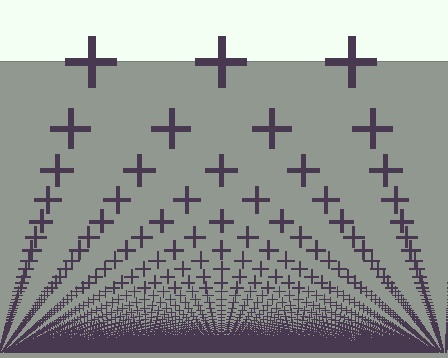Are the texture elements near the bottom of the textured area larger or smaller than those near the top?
Smaller. The gradient is inverted — elements near the bottom are smaller and denser.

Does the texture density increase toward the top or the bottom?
Density increases toward the bottom.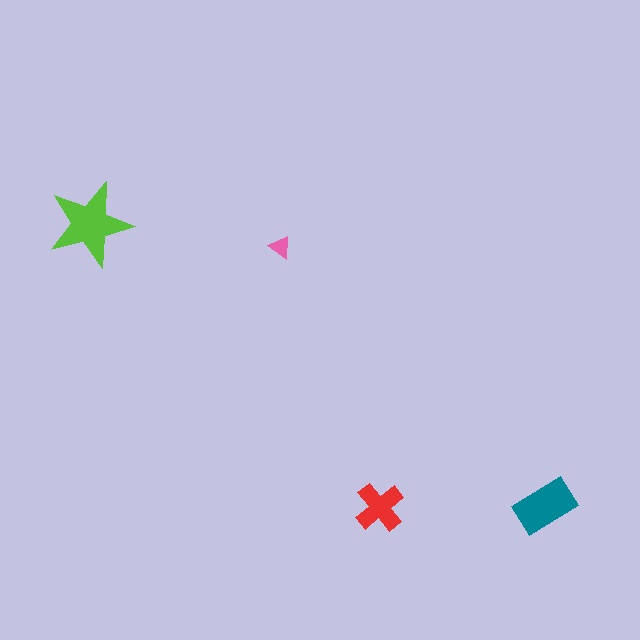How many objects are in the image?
There are 4 objects in the image.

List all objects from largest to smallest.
The lime star, the teal rectangle, the red cross, the pink triangle.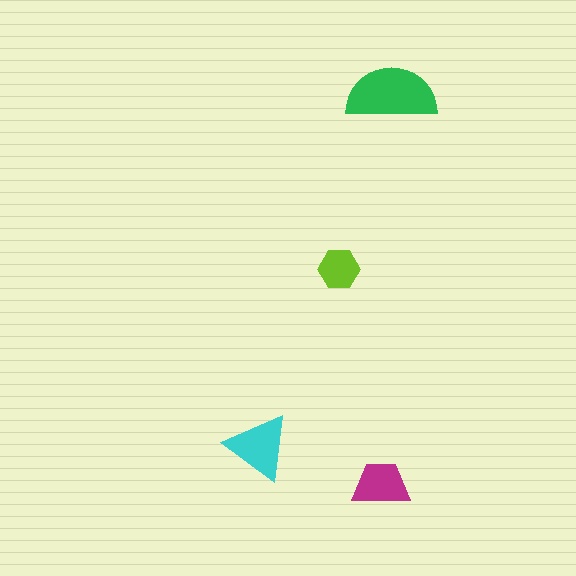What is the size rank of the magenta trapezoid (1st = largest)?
3rd.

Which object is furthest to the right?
The green semicircle is rightmost.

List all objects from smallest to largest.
The lime hexagon, the magenta trapezoid, the cyan triangle, the green semicircle.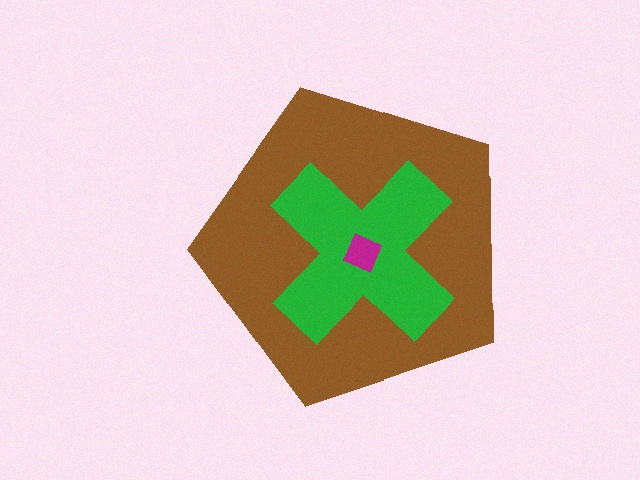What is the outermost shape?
The brown pentagon.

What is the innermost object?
The magenta square.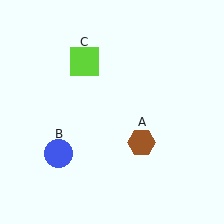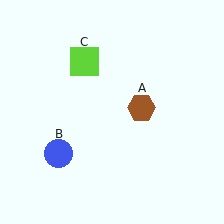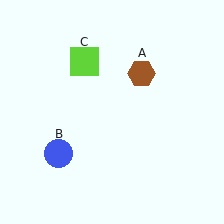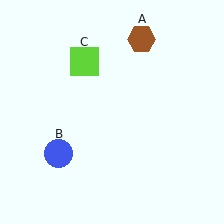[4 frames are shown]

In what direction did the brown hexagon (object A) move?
The brown hexagon (object A) moved up.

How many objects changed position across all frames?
1 object changed position: brown hexagon (object A).